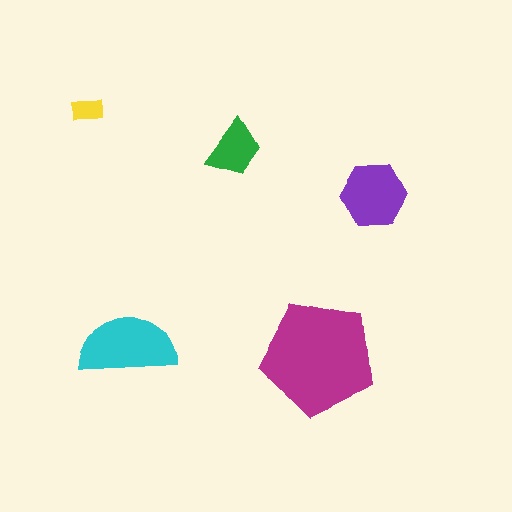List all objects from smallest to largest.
The yellow rectangle, the green trapezoid, the purple hexagon, the cyan semicircle, the magenta pentagon.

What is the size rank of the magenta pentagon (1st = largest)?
1st.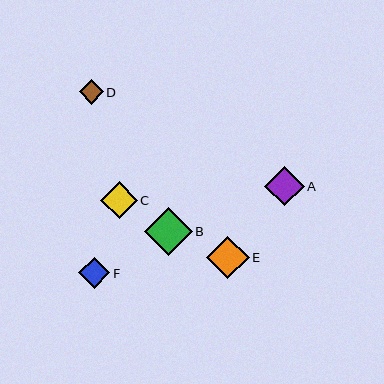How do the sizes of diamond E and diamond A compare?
Diamond E and diamond A are approximately the same size.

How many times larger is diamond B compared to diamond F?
Diamond B is approximately 1.5 times the size of diamond F.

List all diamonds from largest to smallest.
From largest to smallest: B, E, A, C, F, D.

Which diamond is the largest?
Diamond B is the largest with a size of approximately 48 pixels.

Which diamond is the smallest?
Diamond D is the smallest with a size of approximately 24 pixels.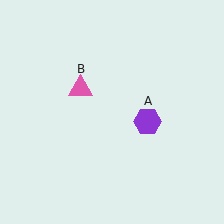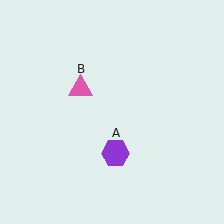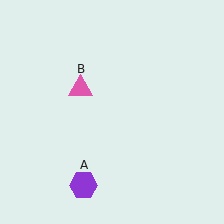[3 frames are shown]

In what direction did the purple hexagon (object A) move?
The purple hexagon (object A) moved down and to the left.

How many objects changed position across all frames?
1 object changed position: purple hexagon (object A).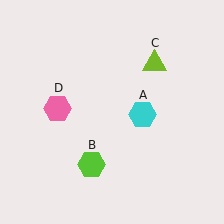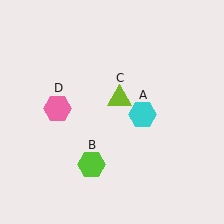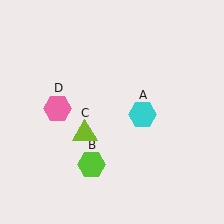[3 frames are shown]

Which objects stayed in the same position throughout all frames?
Cyan hexagon (object A) and lime hexagon (object B) and pink hexagon (object D) remained stationary.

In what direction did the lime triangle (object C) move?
The lime triangle (object C) moved down and to the left.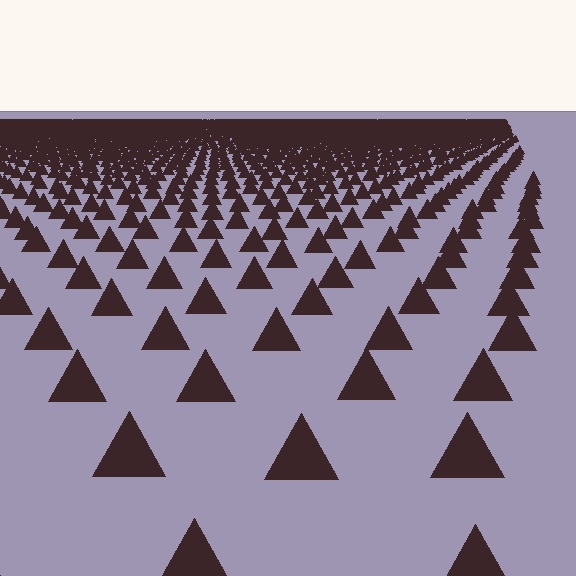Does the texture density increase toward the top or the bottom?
Density increases toward the top.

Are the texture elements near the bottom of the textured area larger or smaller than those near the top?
Larger. Near the bottom, elements are closer to the viewer and appear at a bigger on-screen size.